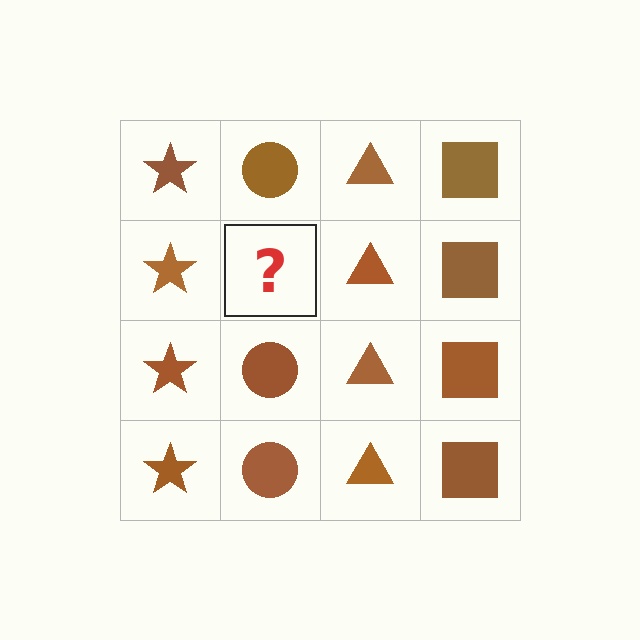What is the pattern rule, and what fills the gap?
The rule is that each column has a consistent shape. The gap should be filled with a brown circle.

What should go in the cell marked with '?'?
The missing cell should contain a brown circle.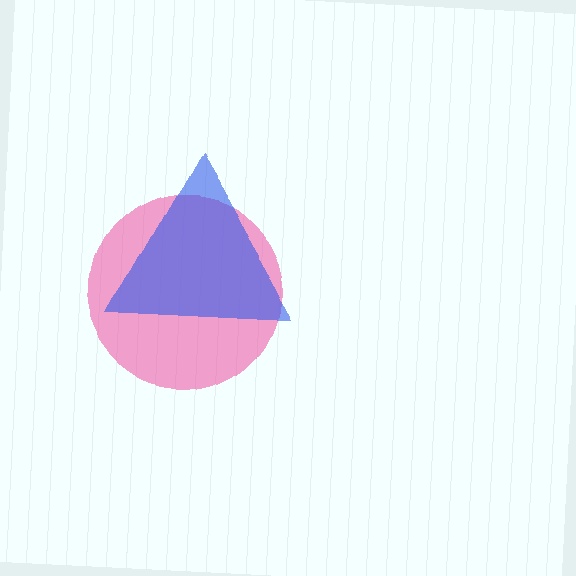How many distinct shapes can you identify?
There are 2 distinct shapes: a pink circle, a blue triangle.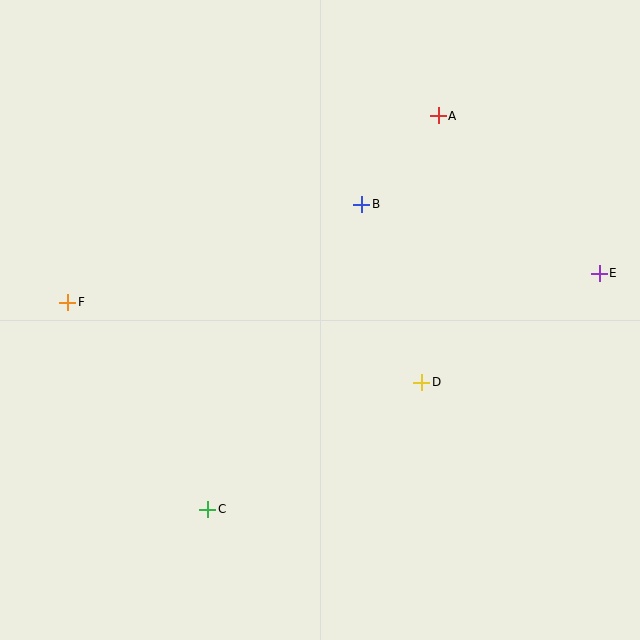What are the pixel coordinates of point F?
Point F is at (68, 302).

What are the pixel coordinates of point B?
Point B is at (361, 204).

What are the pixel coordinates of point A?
Point A is at (438, 116).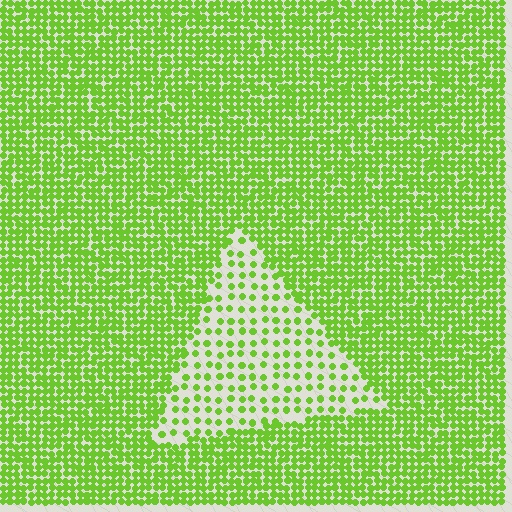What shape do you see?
I see a triangle.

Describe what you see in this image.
The image contains small lime elements arranged at two different densities. A triangle-shaped region is visible where the elements are less densely packed than the surrounding area.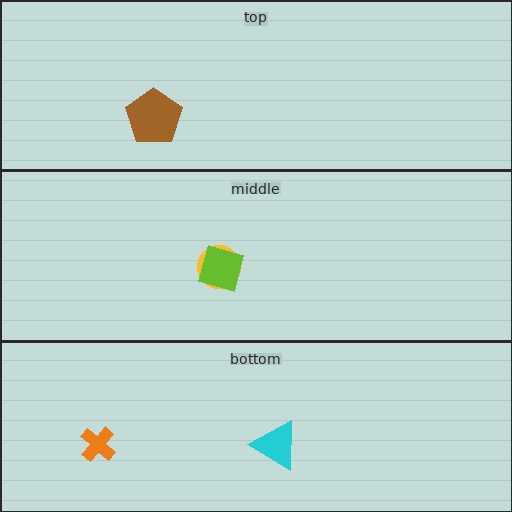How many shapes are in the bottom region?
2.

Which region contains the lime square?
The middle region.